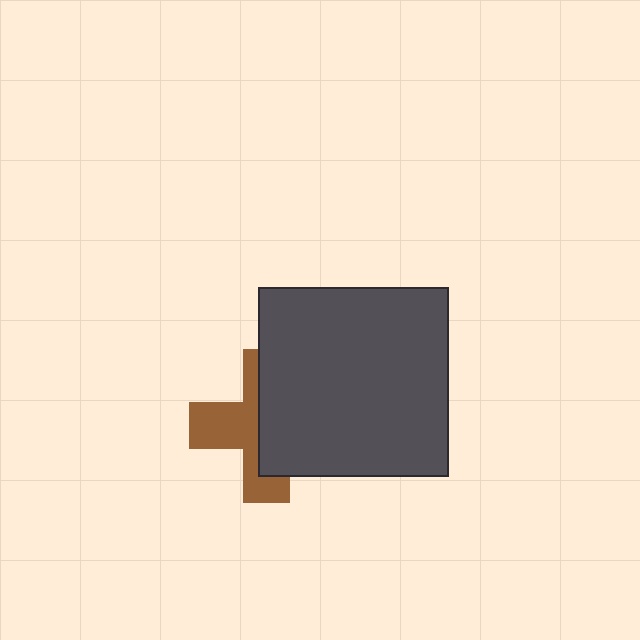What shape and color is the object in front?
The object in front is a dark gray square.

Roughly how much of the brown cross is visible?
About half of it is visible (roughly 45%).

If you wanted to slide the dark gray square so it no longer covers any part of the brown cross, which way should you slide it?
Slide it right — that is the most direct way to separate the two shapes.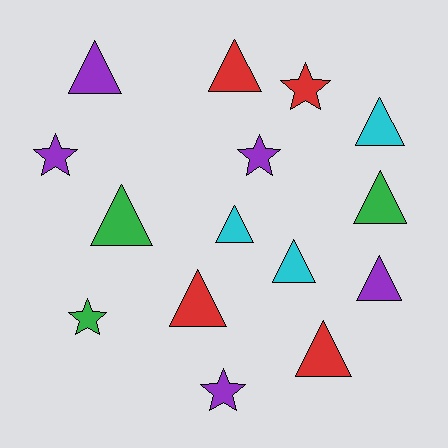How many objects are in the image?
There are 15 objects.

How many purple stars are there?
There are 3 purple stars.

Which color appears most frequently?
Purple, with 5 objects.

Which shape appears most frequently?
Triangle, with 10 objects.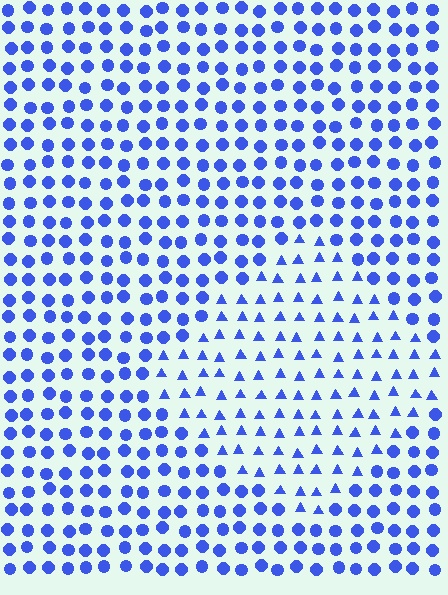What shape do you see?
I see a diamond.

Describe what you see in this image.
The image is filled with small blue elements arranged in a uniform grid. A diamond-shaped region contains triangles, while the surrounding area contains circles. The boundary is defined purely by the change in element shape.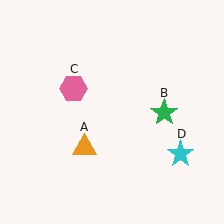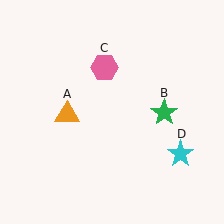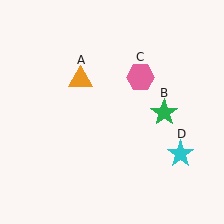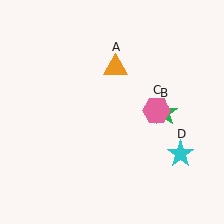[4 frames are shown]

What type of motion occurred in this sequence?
The orange triangle (object A), pink hexagon (object C) rotated clockwise around the center of the scene.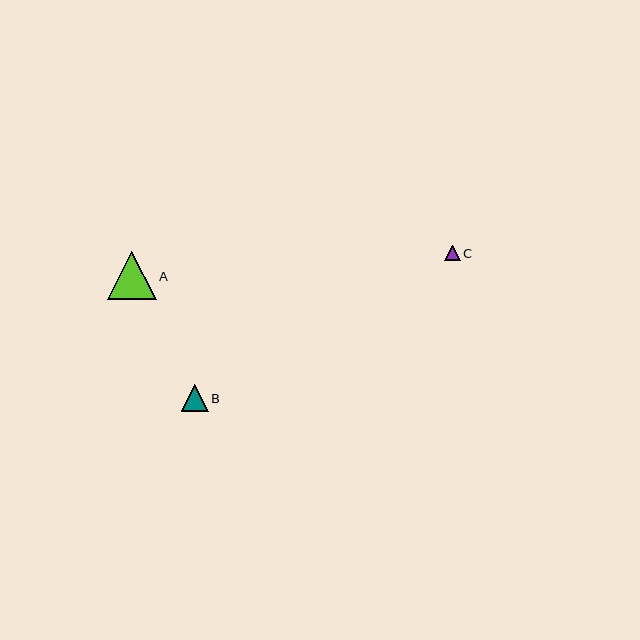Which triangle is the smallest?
Triangle C is the smallest with a size of approximately 15 pixels.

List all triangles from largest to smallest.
From largest to smallest: A, B, C.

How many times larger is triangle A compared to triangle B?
Triangle A is approximately 1.8 times the size of triangle B.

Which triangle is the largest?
Triangle A is the largest with a size of approximately 48 pixels.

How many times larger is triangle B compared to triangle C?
Triangle B is approximately 1.8 times the size of triangle C.